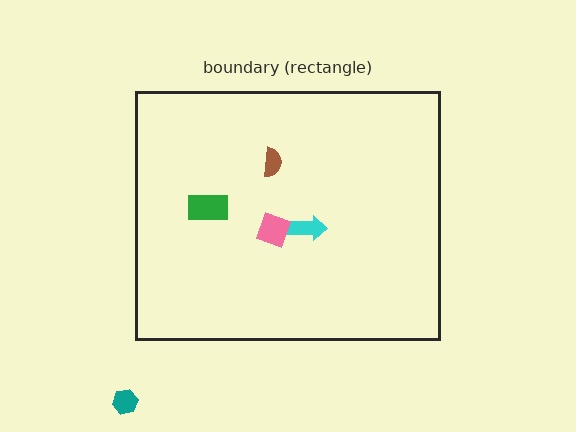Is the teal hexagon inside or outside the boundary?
Outside.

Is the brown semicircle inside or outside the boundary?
Inside.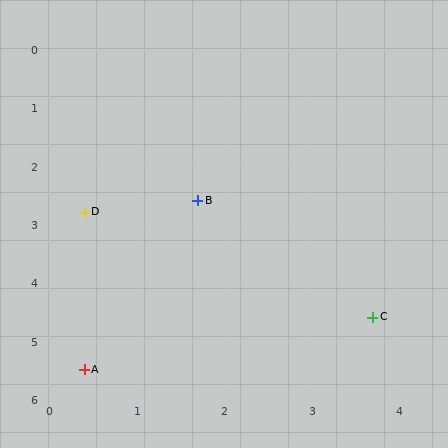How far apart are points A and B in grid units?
Points A and B are about 3.2 grid units apart.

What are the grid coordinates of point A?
Point A is at approximately (0.4, 5.5).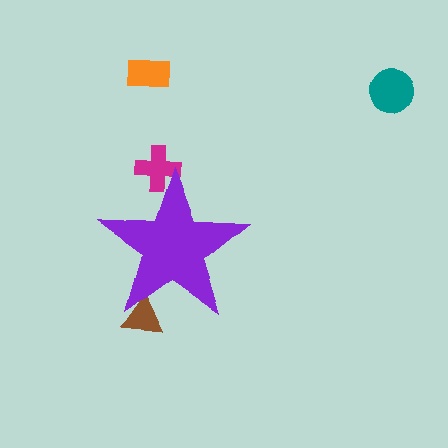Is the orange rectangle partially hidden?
No, the orange rectangle is fully visible.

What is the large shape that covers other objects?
A purple star.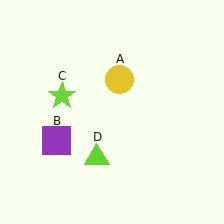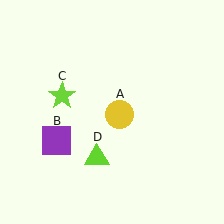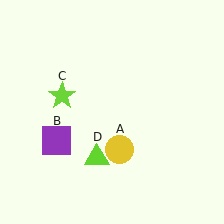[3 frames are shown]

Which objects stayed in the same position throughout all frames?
Purple square (object B) and lime star (object C) and lime triangle (object D) remained stationary.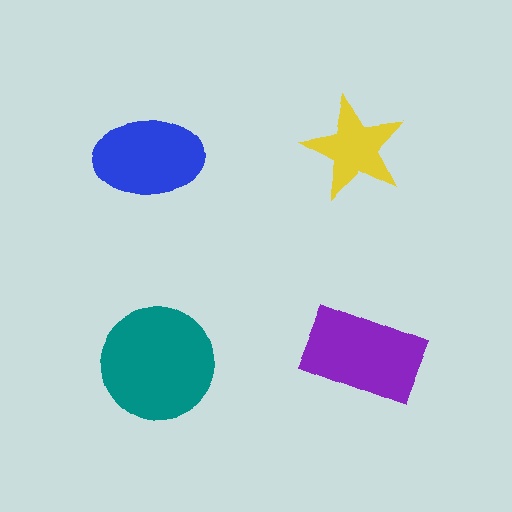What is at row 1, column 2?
A yellow star.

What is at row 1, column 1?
A blue ellipse.